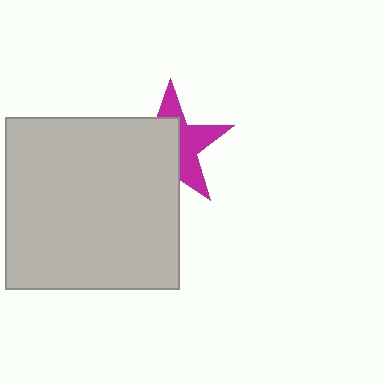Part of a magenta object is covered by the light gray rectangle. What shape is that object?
It is a star.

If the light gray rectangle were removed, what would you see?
You would see the complete magenta star.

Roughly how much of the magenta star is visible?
About half of it is visible (roughly 45%).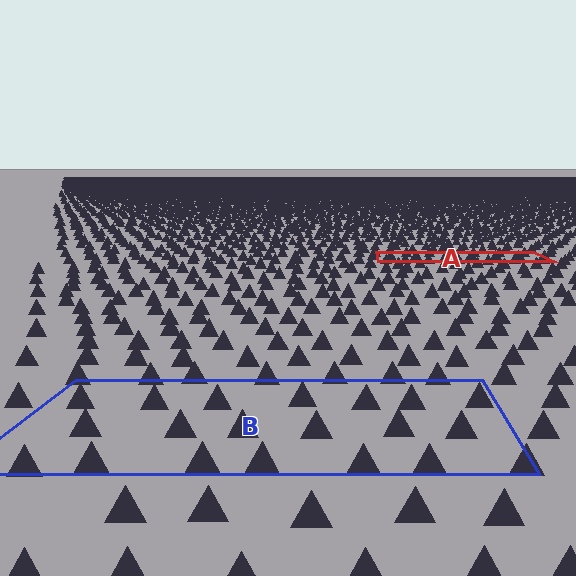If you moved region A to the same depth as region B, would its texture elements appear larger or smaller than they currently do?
They would appear larger. At a closer depth, the same texture elements are projected at a bigger on-screen size.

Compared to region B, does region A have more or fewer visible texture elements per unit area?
Region A has more texture elements per unit area — they are packed more densely because it is farther away.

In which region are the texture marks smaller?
The texture marks are smaller in region A, because it is farther away.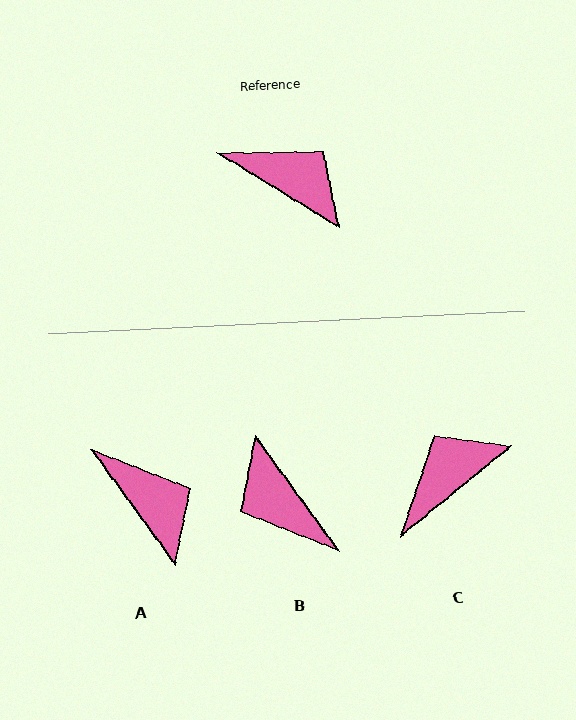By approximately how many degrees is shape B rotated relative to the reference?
Approximately 158 degrees counter-clockwise.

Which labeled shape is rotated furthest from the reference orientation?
B, about 158 degrees away.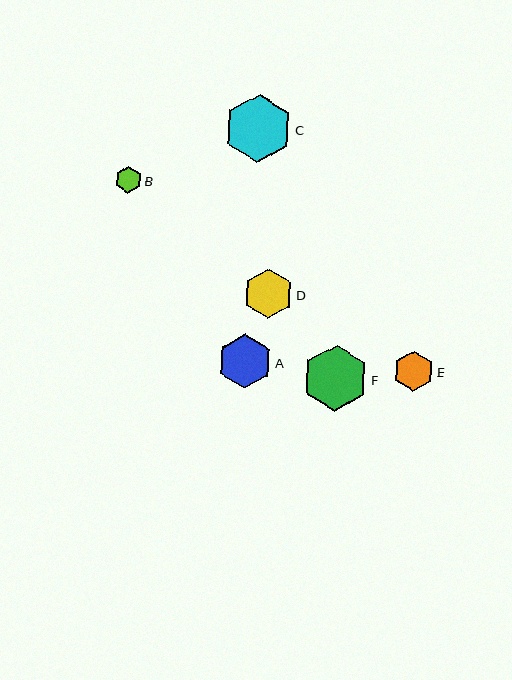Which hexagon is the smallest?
Hexagon B is the smallest with a size of approximately 26 pixels.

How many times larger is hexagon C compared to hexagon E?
Hexagon C is approximately 1.7 times the size of hexagon E.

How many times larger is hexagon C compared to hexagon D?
Hexagon C is approximately 1.4 times the size of hexagon D.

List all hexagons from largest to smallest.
From largest to smallest: C, F, A, D, E, B.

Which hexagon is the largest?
Hexagon C is the largest with a size of approximately 68 pixels.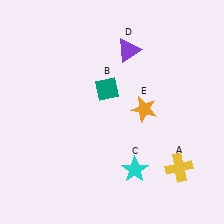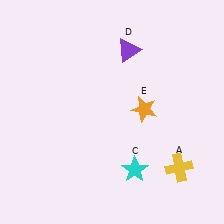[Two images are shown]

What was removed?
The teal diamond (B) was removed in Image 2.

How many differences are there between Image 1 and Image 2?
There is 1 difference between the two images.